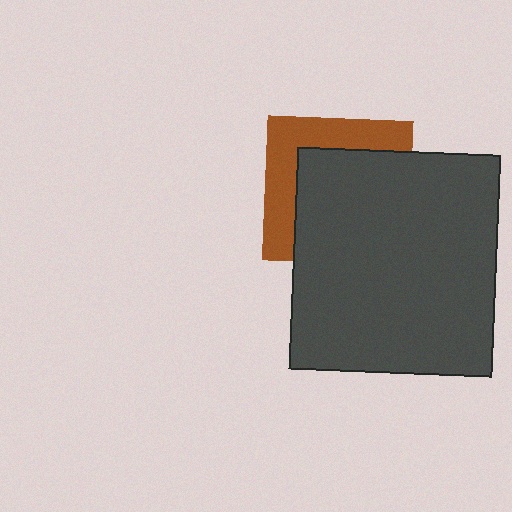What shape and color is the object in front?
The object in front is a dark gray rectangle.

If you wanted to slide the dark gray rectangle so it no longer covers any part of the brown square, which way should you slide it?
Slide it toward the lower-right — that is the most direct way to separate the two shapes.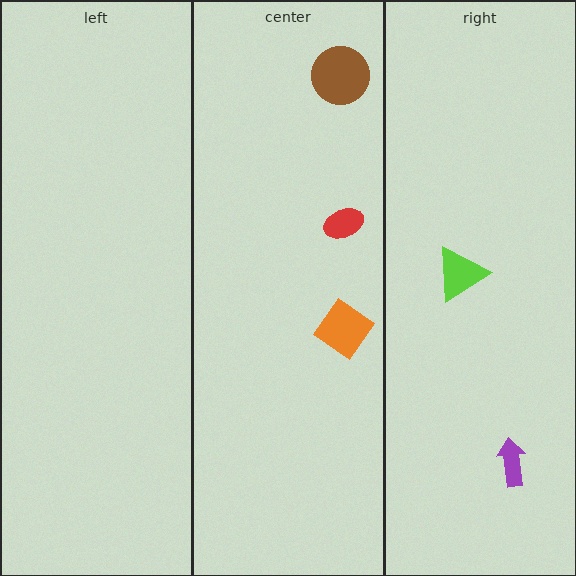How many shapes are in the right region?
2.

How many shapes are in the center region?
3.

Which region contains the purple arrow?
The right region.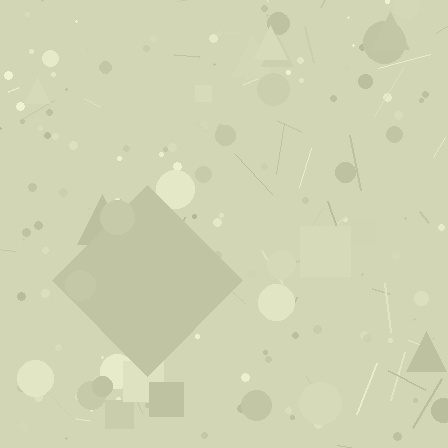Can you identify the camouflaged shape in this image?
The camouflaged shape is a diamond.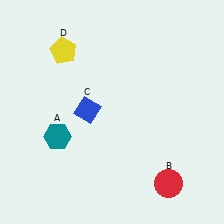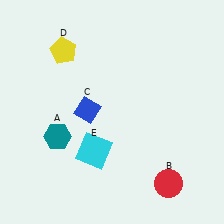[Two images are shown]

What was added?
A cyan square (E) was added in Image 2.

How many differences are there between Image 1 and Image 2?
There is 1 difference between the two images.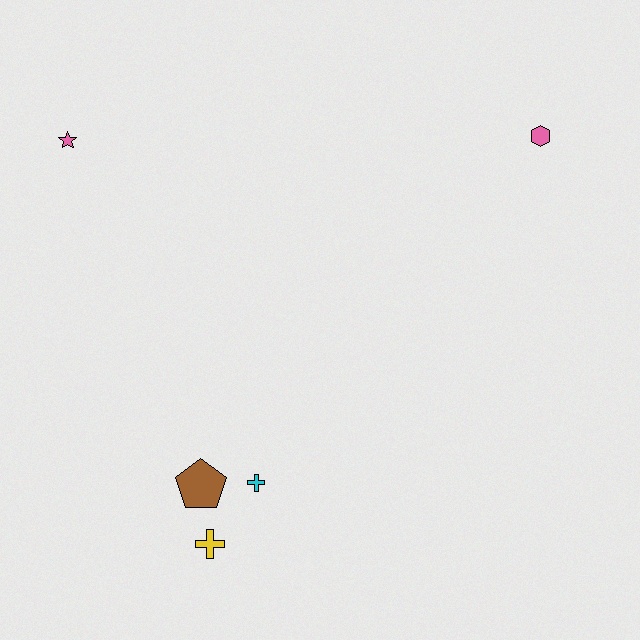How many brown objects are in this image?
There is 1 brown object.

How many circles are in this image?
There are no circles.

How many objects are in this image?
There are 5 objects.